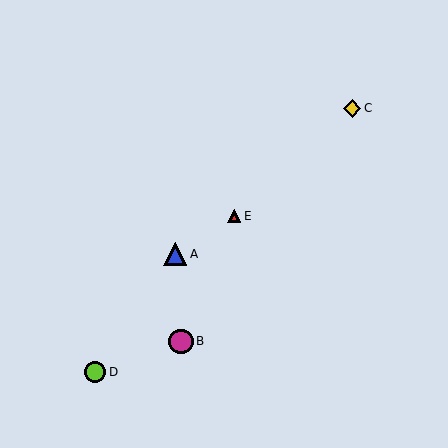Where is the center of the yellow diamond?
The center of the yellow diamond is at (352, 108).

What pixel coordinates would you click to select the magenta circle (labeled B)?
Click at (181, 341) to select the magenta circle B.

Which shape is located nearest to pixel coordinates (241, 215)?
The red triangle (labeled E) at (234, 216) is nearest to that location.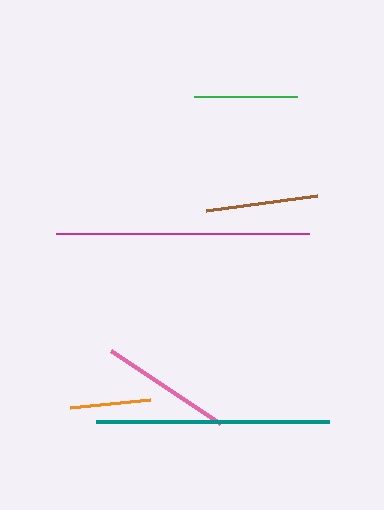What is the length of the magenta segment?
The magenta segment is approximately 253 pixels long.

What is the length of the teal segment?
The teal segment is approximately 233 pixels long.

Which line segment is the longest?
The magenta line is the longest at approximately 253 pixels.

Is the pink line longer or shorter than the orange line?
The pink line is longer than the orange line.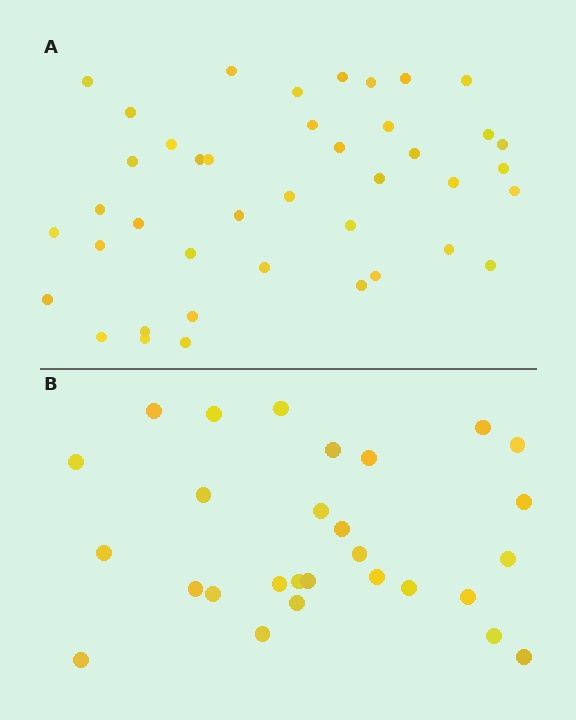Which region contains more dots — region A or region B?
Region A (the top region) has more dots.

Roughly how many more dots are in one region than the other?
Region A has approximately 15 more dots than region B.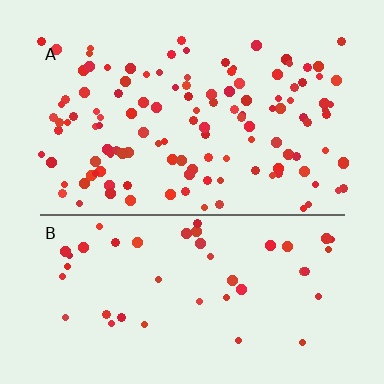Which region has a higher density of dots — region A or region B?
A (the top).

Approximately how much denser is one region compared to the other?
Approximately 2.7× — region A over region B.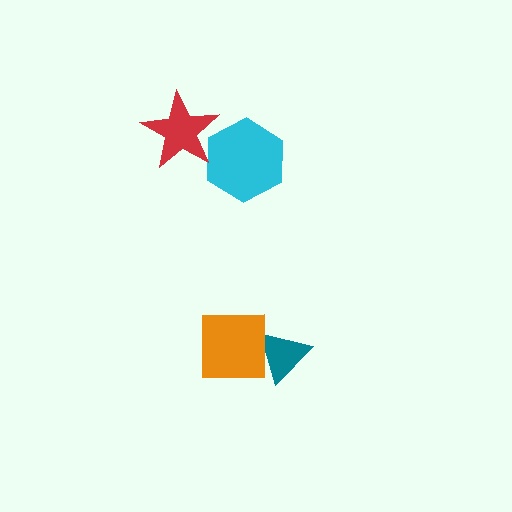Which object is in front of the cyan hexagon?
The red star is in front of the cyan hexagon.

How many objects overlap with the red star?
1 object overlaps with the red star.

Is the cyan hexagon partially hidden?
Yes, it is partially covered by another shape.